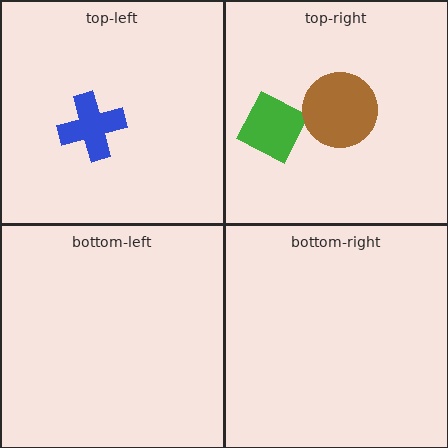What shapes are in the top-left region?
The blue cross.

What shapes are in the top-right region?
The green square, the brown circle.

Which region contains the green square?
The top-right region.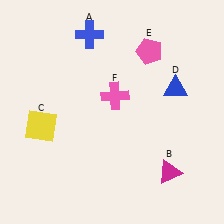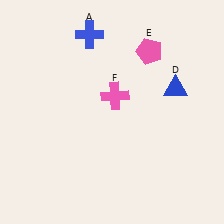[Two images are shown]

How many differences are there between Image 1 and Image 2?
There are 2 differences between the two images.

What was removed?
The magenta triangle (B), the yellow square (C) were removed in Image 2.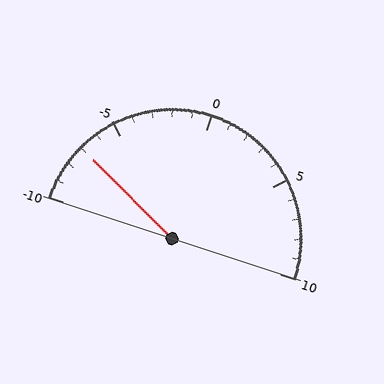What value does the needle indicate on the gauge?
The needle indicates approximately -7.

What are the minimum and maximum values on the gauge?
The gauge ranges from -10 to 10.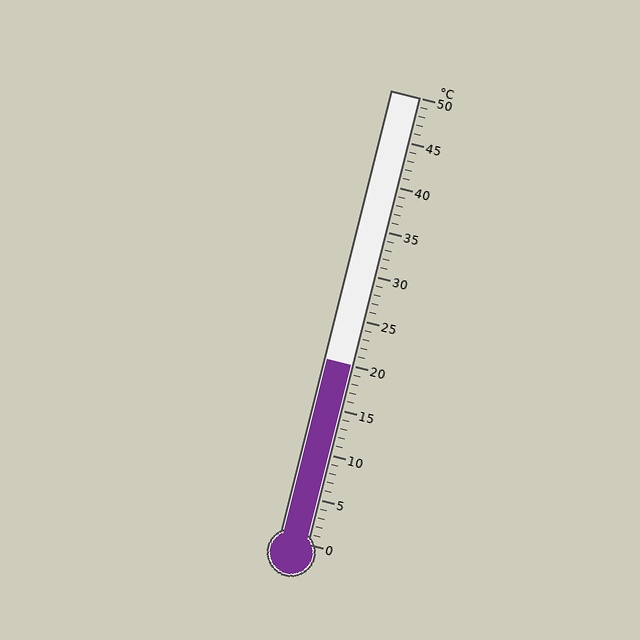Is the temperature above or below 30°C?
The temperature is below 30°C.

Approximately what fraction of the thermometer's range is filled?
The thermometer is filled to approximately 40% of its range.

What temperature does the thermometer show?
The thermometer shows approximately 20°C.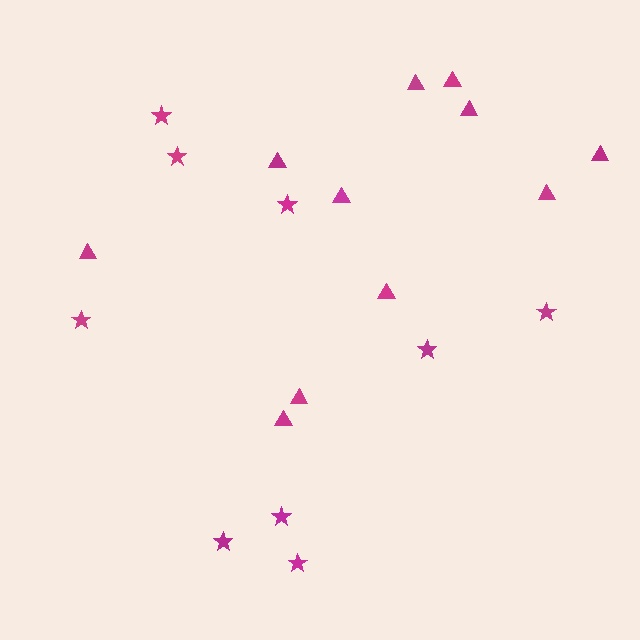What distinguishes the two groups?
There are 2 groups: one group of stars (9) and one group of triangles (11).